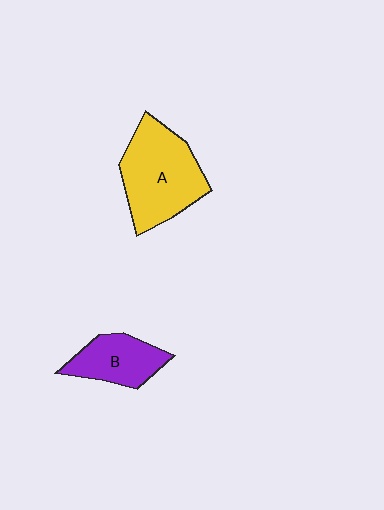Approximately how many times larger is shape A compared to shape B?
Approximately 1.7 times.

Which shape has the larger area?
Shape A (yellow).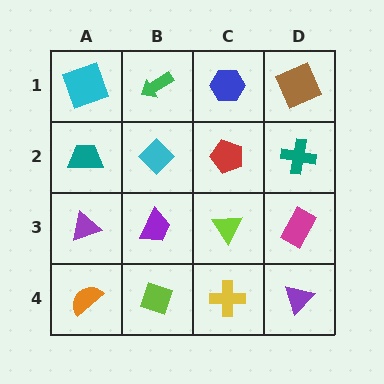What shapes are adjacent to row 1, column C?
A red pentagon (row 2, column C), a green arrow (row 1, column B), a brown square (row 1, column D).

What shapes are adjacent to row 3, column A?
A teal trapezoid (row 2, column A), an orange semicircle (row 4, column A), a purple trapezoid (row 3, column B).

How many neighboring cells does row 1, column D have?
2.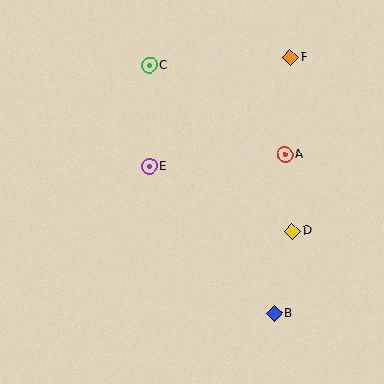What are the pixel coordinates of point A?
Point A is at (285, 154).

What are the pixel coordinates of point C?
Point C is at (149, 66).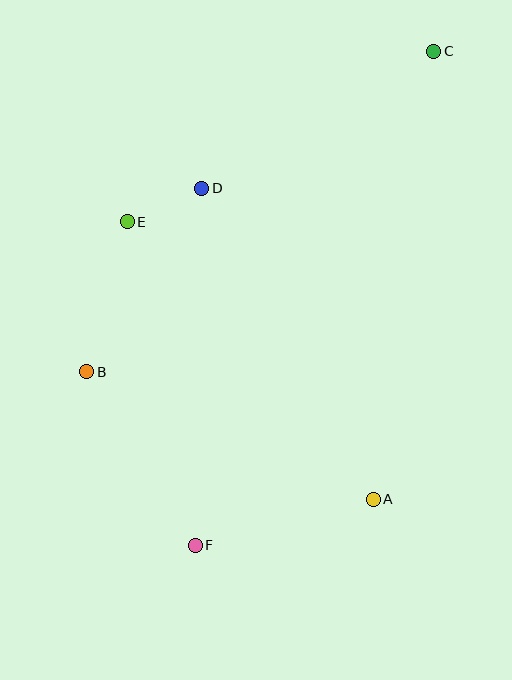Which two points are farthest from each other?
Points C and F are farthest from each other.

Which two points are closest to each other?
Points D and E are closest to each other.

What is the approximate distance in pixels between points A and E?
The distance between A and E is approximately 371 pixels.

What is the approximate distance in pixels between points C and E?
The distance between C and E is approximately 351 pixels.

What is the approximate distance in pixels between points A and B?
The distance between A and B is approximately 314 pixels.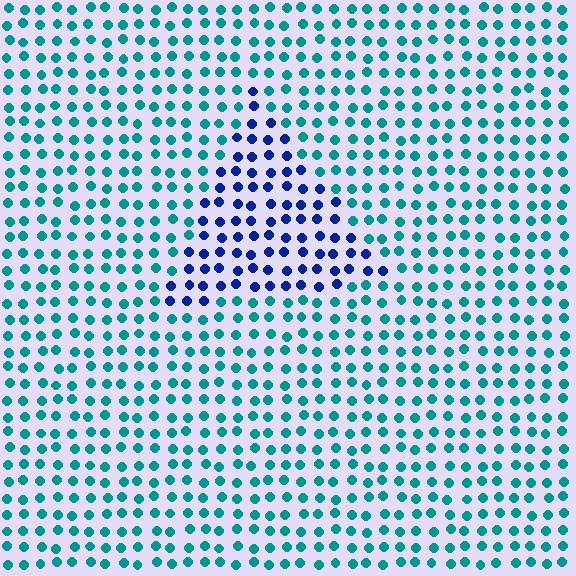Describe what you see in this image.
The image is filled with small teal elements in a uniform arrangement. A triangle-shaped region is visible where the elements are tinted to a slightly different hue, forming a subtle color boundary.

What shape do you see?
I see a triangle.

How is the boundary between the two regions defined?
The boundary is defined purely by a slight shift in hue (about 48 degrees). Spacing, size, and orientation are identical on both sides.